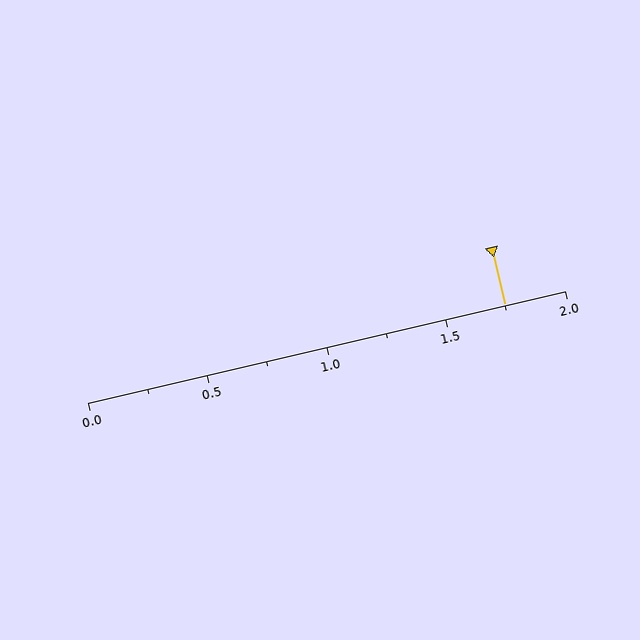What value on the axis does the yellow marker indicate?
The marker indicates approximately 1.75.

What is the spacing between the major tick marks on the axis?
The major ticks are spaced 0.5 apart.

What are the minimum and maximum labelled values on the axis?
The axis runs from 0.0 to 2.0.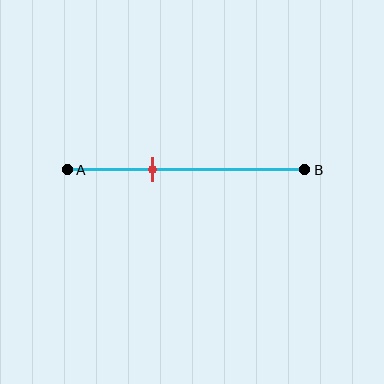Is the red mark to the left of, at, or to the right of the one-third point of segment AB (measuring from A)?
The red mark is approximately at the one-third point of segment AB.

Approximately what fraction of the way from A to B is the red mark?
The red mark is approximately 35% of the way from A to B.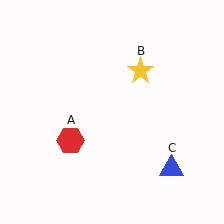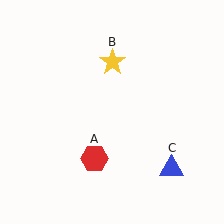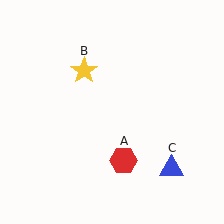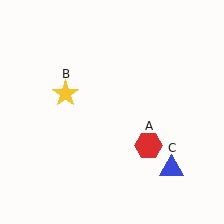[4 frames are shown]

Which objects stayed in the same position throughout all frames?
Blue triangle (object C) remained stationary.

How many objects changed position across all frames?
2 objects changed position: red hexagon (object A), yellow star (object B).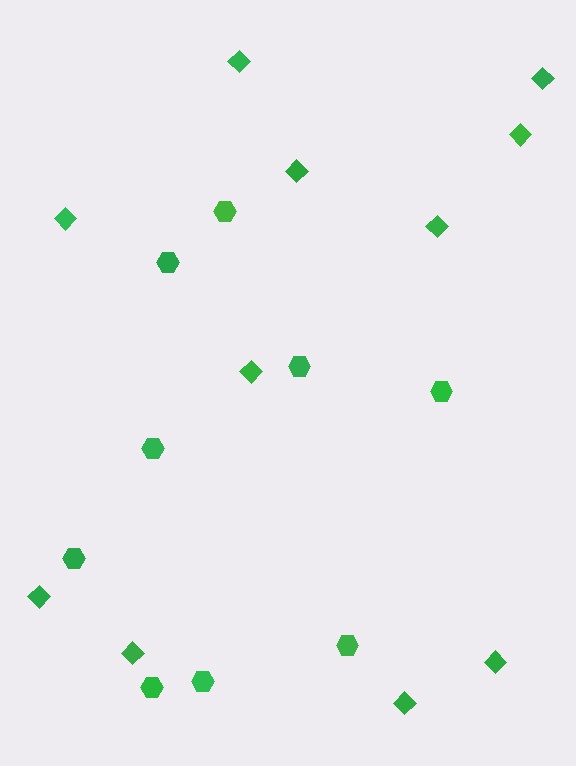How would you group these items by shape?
There are 2 groups: one group of diamonds (11) and one group of hexagons (9).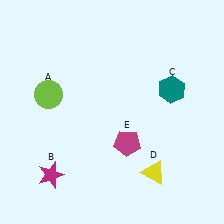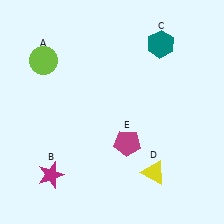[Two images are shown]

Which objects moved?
The objects that moved are: the lime circle (A), the teal hexagon (C).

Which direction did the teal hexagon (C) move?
The teal hexagon (C) moved up.